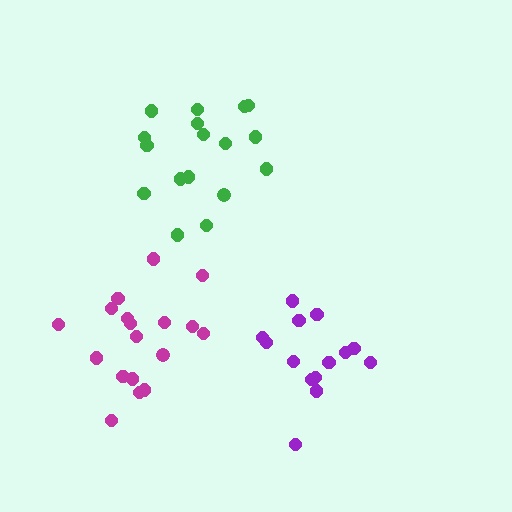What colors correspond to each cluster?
The clusters are colored: green, purple, magenta.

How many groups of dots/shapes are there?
There are 3 groups.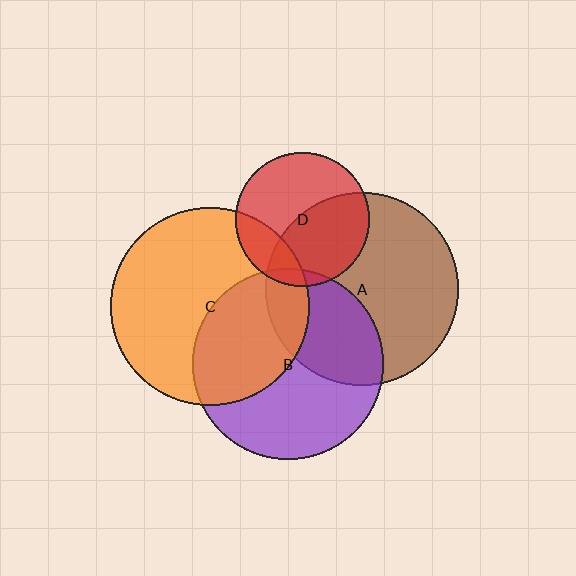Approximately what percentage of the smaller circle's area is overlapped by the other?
Approximately 40%.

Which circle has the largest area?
Circle C (orange).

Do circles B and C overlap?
Yes.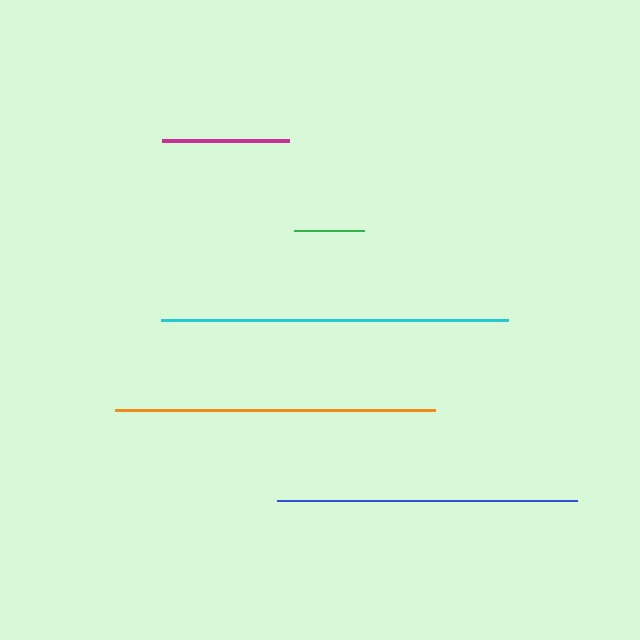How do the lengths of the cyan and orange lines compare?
The cyan and orange lines are approximately the same length.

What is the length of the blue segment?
The blue segment is approximately 299 pixels long.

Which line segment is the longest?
The cyan line is the longest at approximately 348 pixels.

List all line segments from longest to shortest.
From longest to shortest: cyan, orange, blue, magenta, green.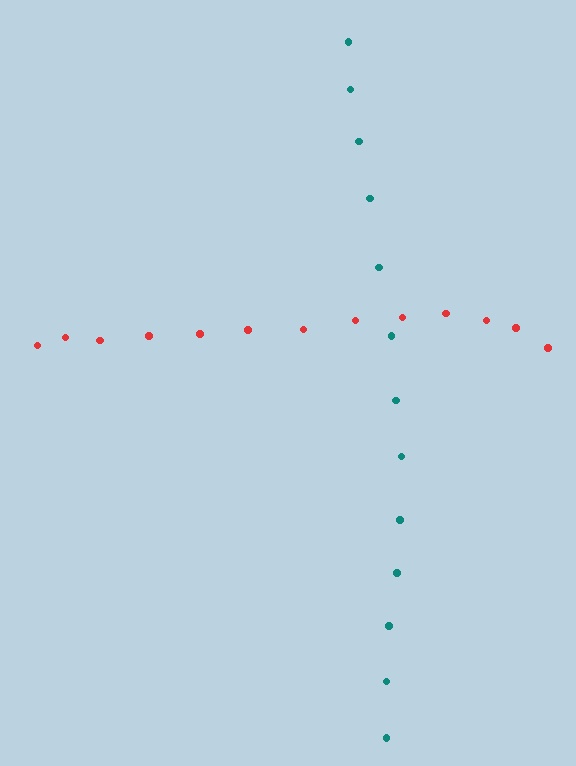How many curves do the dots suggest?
There are 2 distinct paths.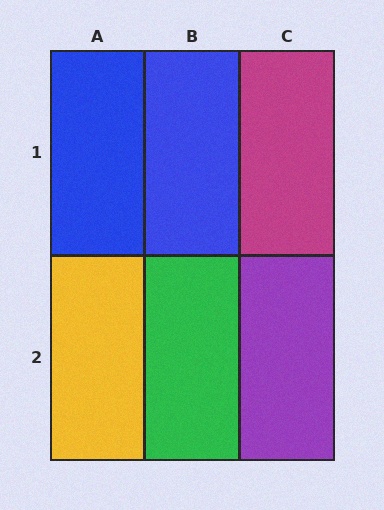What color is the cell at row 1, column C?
Magenta.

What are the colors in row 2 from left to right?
Yellow, green, purple.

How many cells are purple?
1 cell is purple.